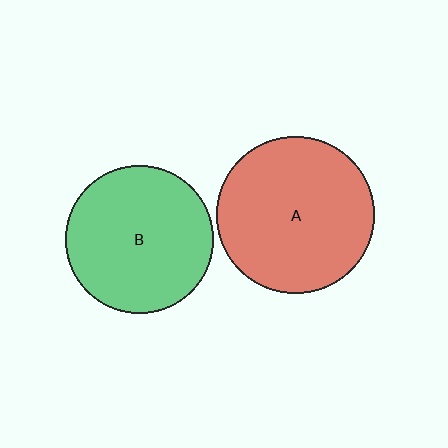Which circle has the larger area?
Circle A (red).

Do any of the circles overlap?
No, none of the circles overlap.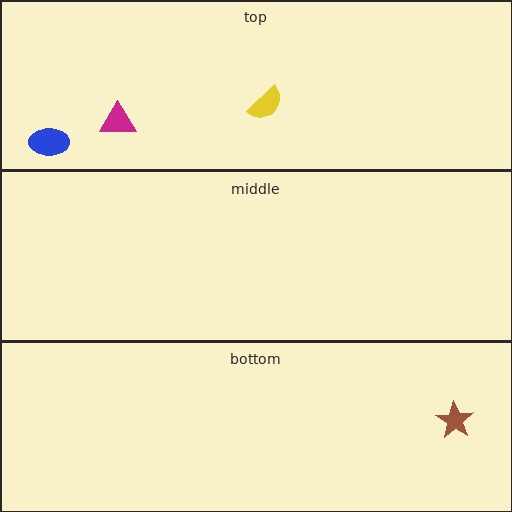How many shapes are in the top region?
3.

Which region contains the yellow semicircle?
The top region.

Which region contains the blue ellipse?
The top region.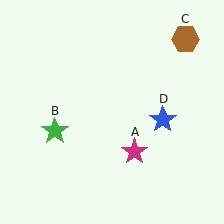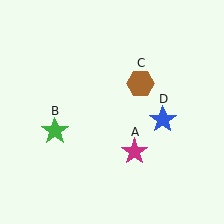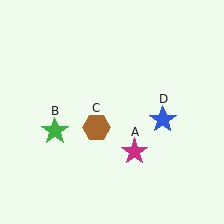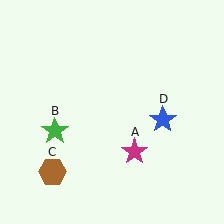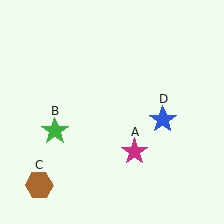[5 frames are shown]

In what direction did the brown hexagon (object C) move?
The brown hexagon (object C) moved down and to the left.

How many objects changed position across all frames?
1 object changed position: brown hexagon (object C).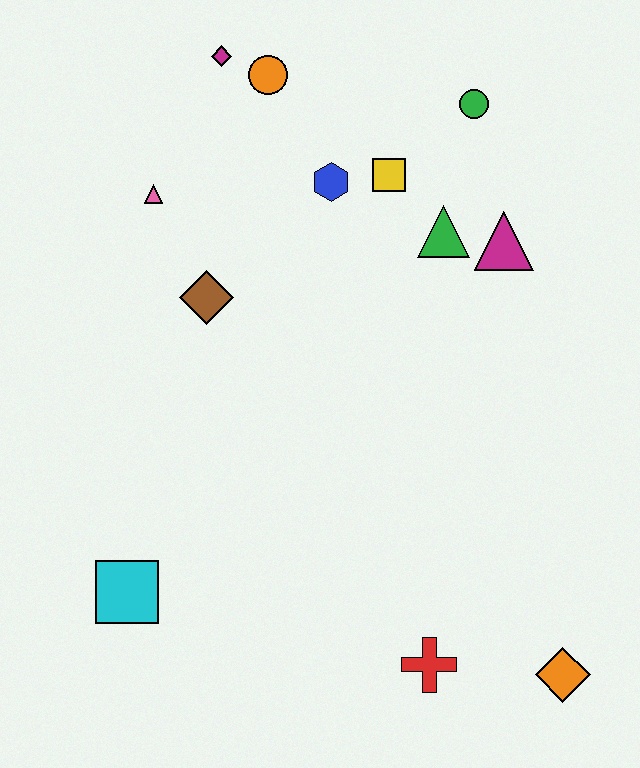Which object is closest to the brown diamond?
The pink triangle is closest to the brown diamond.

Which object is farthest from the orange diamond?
The magenta diamond is farthest from the orange diamond.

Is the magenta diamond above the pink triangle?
Yes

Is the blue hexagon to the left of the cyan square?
No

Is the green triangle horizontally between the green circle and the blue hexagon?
Yes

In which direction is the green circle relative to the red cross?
The green circle is above the red cross.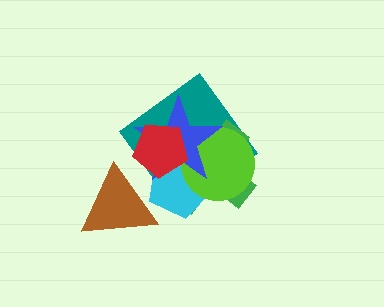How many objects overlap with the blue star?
5 objects overlap with the blue star.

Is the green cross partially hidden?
Yes, it is partially covered by another shape.